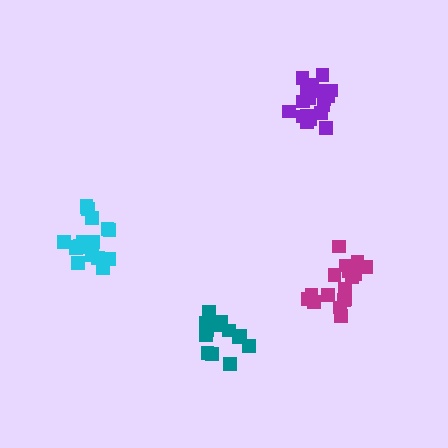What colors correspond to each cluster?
The clusters are colored: magenta, purple, teal, cyan.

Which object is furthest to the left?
The cyan cluster is leftmost.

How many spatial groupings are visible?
There are 4 spatial groupings.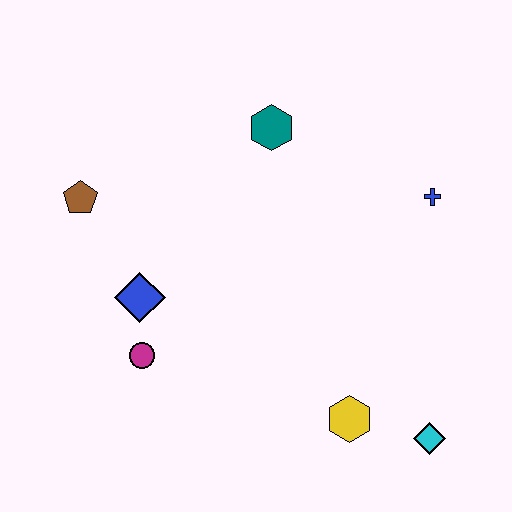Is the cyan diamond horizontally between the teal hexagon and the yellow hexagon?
No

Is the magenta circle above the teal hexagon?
No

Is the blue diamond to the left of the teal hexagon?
Yes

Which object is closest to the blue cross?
The teal hexagon is closest to the blue cross.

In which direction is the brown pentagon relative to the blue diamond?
The brown pentagon is above the blue diamond.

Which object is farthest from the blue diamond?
The cyan diamond is farthest from the blue diamond.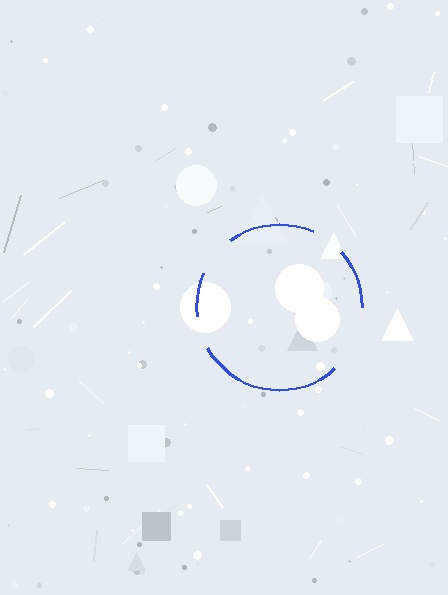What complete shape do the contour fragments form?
The contour fragments form a circle.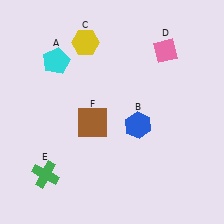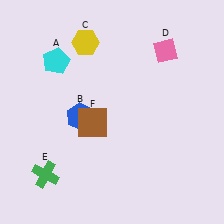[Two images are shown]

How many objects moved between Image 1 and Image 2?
1 object moved between the two images.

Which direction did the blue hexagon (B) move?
The blue hexagon (B) moved left.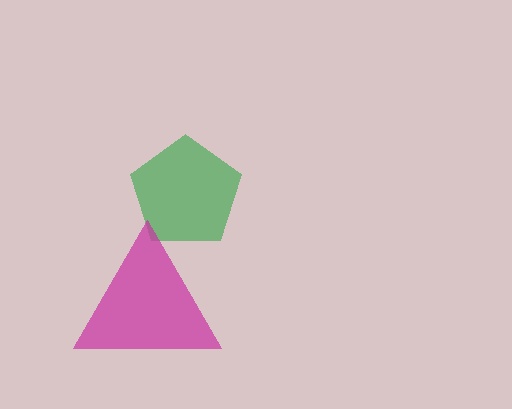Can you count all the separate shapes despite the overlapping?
Yes, there are 2 separate shapes.